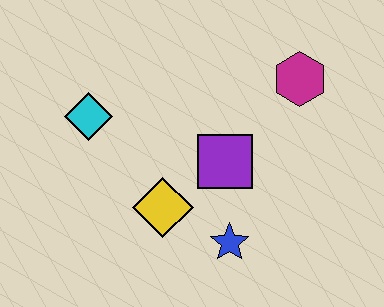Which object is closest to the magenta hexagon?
The purple square is closest to the magenta hexagon.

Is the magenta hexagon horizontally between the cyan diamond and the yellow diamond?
No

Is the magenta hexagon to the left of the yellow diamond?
No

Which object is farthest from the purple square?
The cyan diamond is farthest from the purple square.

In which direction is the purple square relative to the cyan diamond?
The purple square is to the right of the cyan diamond.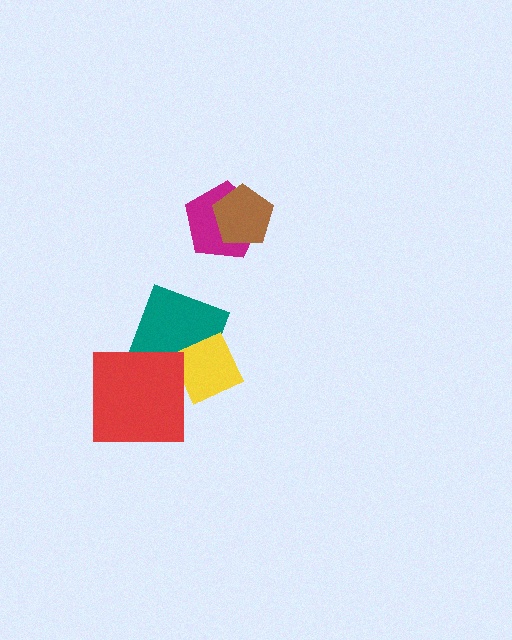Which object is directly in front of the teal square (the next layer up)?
The yellow diamond is directly in front of the teal square.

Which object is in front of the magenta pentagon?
The brown pentagon is in front of the magenta pentagon.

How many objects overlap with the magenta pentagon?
1 object overlaps with the magenta pentagon.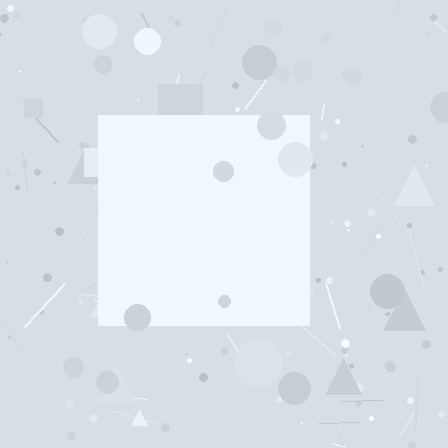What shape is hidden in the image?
A square is hidden in the image.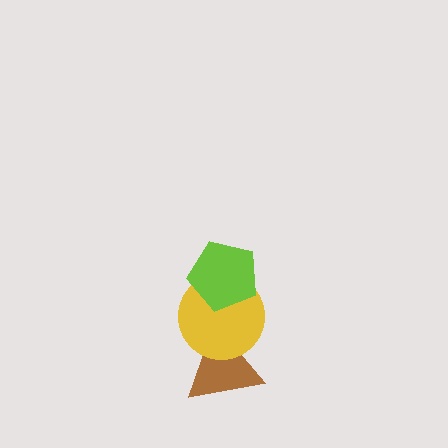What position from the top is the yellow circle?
The yellow circle is 2nd from the top.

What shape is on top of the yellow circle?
The lime pentagon is on top of the yellow circle.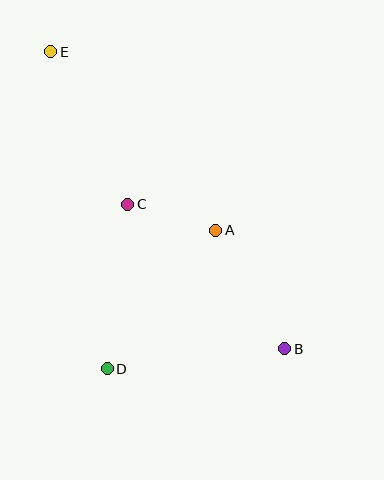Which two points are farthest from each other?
Points B and E are farthest from each other.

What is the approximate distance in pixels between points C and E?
The distance between C and E is approximately 171 pixels.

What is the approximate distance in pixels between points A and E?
The distance between A and E is approximately 243 pixels.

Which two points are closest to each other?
Points A and C are closest to each other.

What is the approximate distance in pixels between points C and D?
The distance between C and D is approximately 165 pixels.